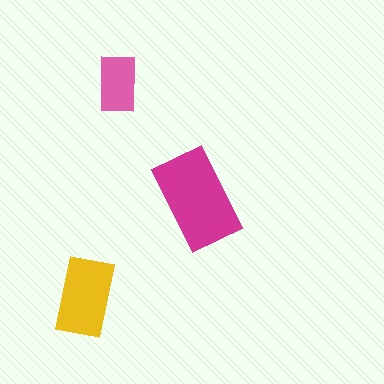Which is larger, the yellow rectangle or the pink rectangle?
The yellow one.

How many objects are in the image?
There are 3 objects in the image.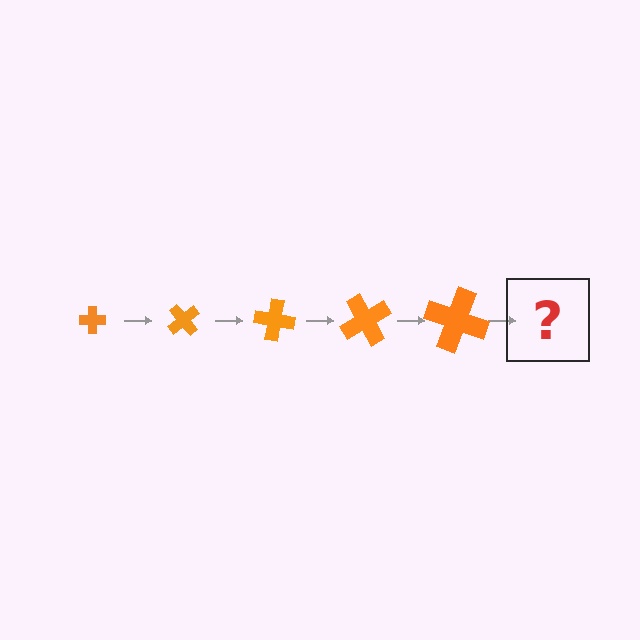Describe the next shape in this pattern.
It should be a cross, larger than the previous one and rotated 250 degrees from the start.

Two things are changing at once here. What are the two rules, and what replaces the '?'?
The two rules are that the cross grows larger each step and it rotates 50 degrees each step. The '?' should be a cross, larger than the previous one and rotated 250 degrees from the start.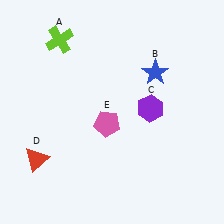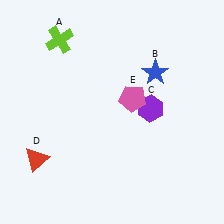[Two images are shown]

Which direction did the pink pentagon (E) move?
The pink pentagon (E) moved right.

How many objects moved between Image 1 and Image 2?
1 object moved between the two images.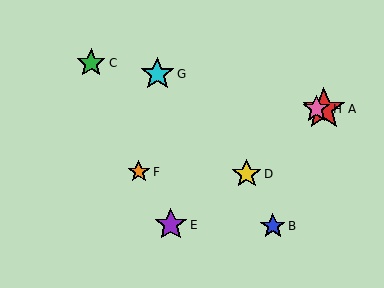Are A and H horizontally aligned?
Yes, both are at y≈109.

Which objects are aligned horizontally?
Objects A, H are aligned horizontally.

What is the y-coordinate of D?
Object D is at y≈174.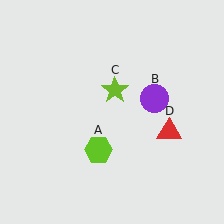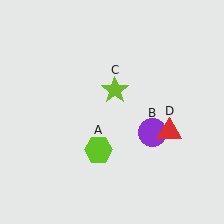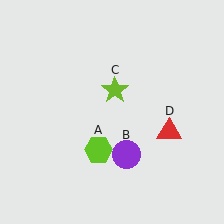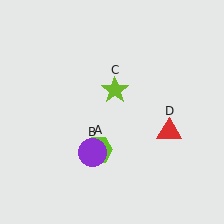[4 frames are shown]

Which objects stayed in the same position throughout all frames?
Lime hexagon (object A) and lime star (object C) and red triangle (object D) remained stationary.